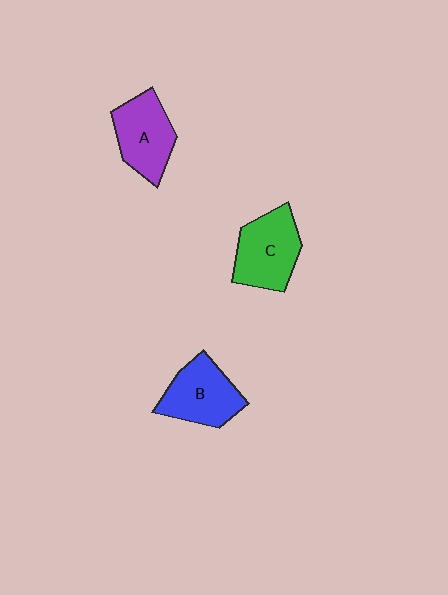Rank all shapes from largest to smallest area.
From largest to smallest: C (green), B (blue), A (purple).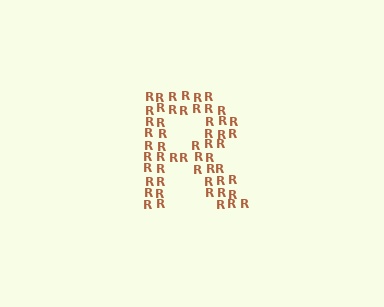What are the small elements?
The small elements are letter R's.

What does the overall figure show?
The overall figure shows the letter R.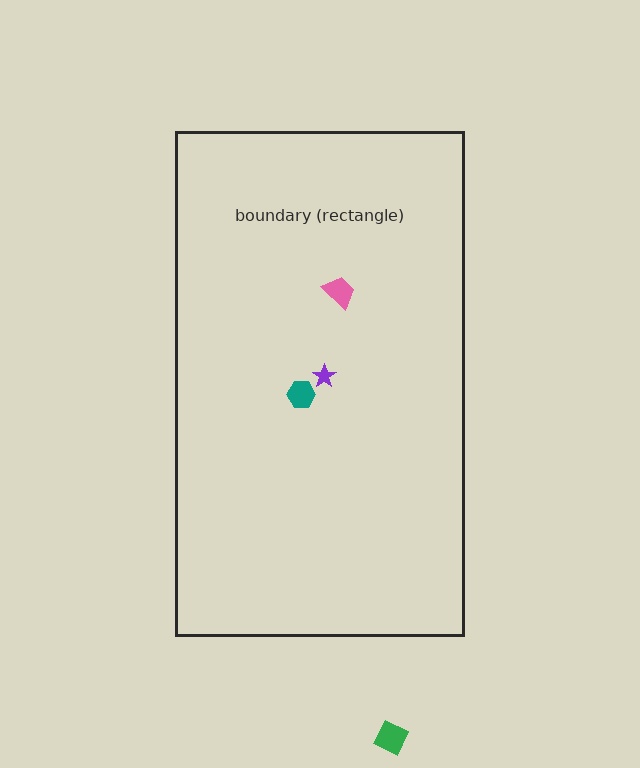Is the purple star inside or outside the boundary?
Inside.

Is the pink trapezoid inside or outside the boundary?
Inside.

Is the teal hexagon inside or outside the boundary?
Inside.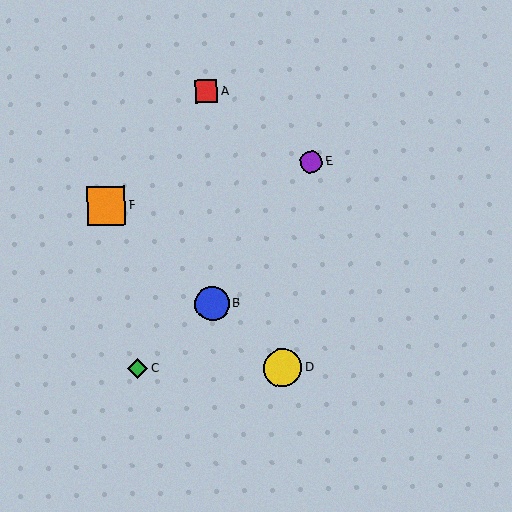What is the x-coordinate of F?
Object F is at x≈106.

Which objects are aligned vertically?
Objects A, B are aligned vertically.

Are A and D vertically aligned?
No, A is at x≈206 and D is at x≈282.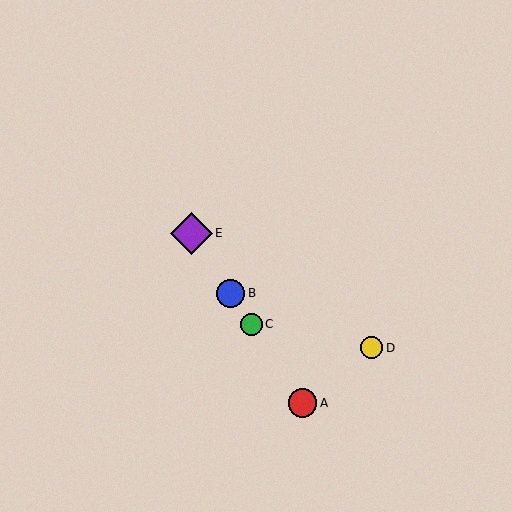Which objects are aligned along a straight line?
Objects A, B, C, E are aligned along a straight line.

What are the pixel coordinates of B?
Object B is at (231, 293).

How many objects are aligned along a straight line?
4 objects (A, B, C, E) are aligned along a straight line.